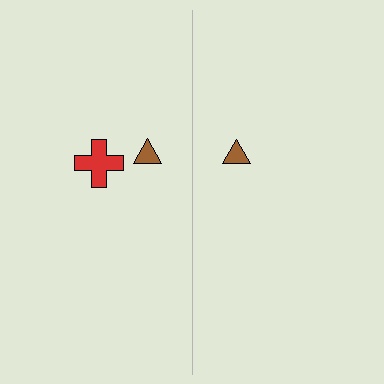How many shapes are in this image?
There are 3 shapes in this image.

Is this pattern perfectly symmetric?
No, the pattern is not perfectly symmetric. A red cross is missing from the right side.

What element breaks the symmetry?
A red cross is missing from the right side.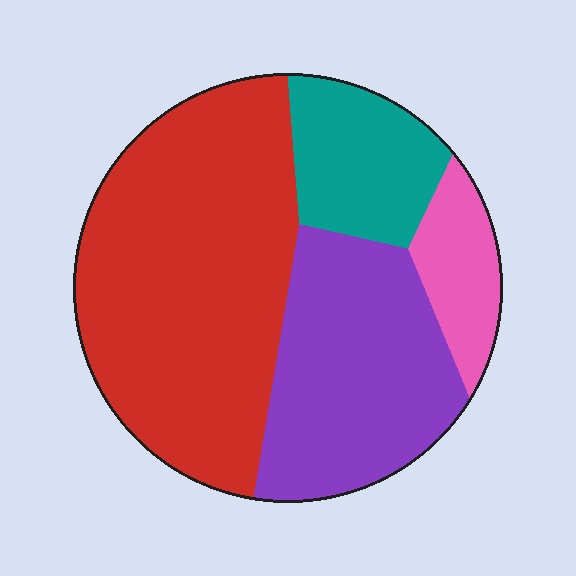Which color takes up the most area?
Red, at roughly 50%.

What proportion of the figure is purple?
Purple covers about 30% of the figure.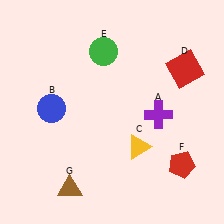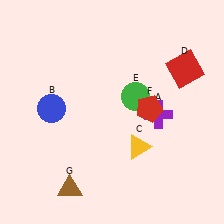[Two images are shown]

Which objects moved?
The objects that moved are: the green circle (E), the red pentagon (F).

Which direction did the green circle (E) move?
The green circle (E) moved down.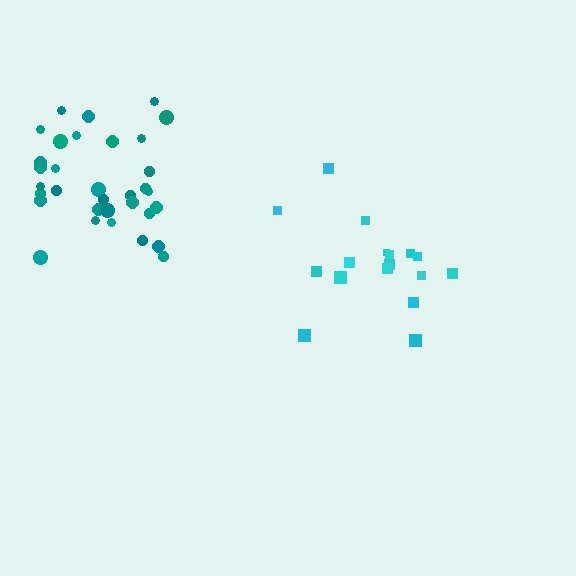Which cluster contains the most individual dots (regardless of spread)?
Teal (33).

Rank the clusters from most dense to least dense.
teal, cyan.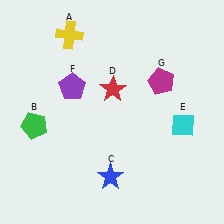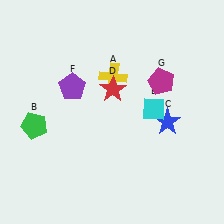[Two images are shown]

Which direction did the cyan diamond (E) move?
The cyan diamond (E) moved left.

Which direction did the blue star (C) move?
The blue star (C) moved right.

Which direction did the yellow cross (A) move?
The yellow cross (A) moved right.